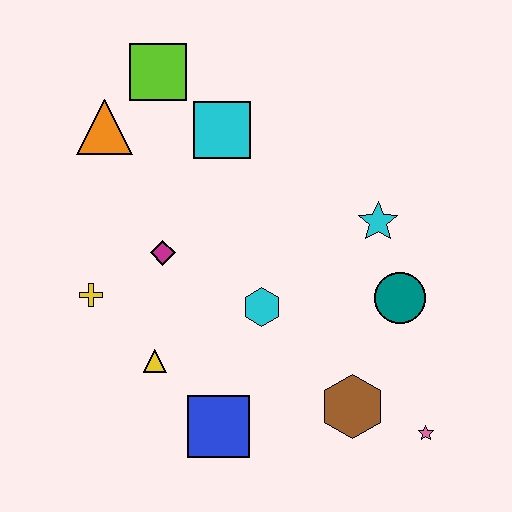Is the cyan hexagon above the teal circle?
No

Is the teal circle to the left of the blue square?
No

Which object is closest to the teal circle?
The cyan star is closest to the teal circle.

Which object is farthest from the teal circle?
The orange triangle is farthest from the teal circle.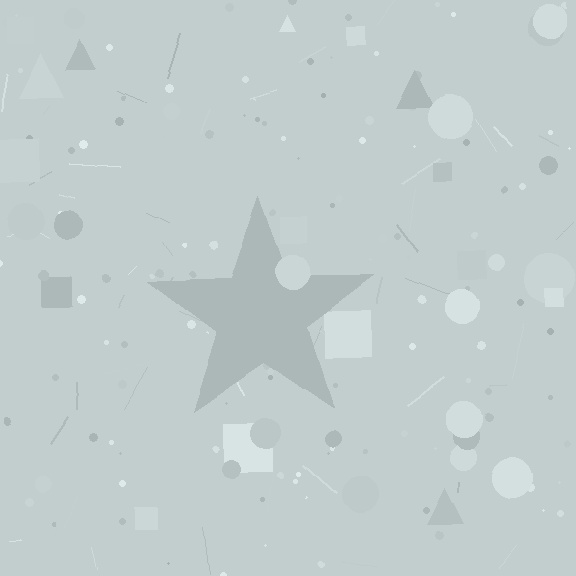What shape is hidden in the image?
A star is hidden in the image.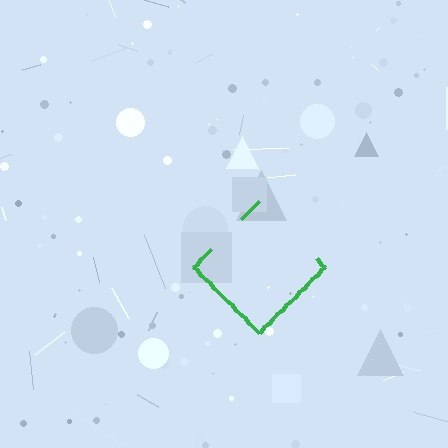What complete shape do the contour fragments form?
The contour fragments form a diamond.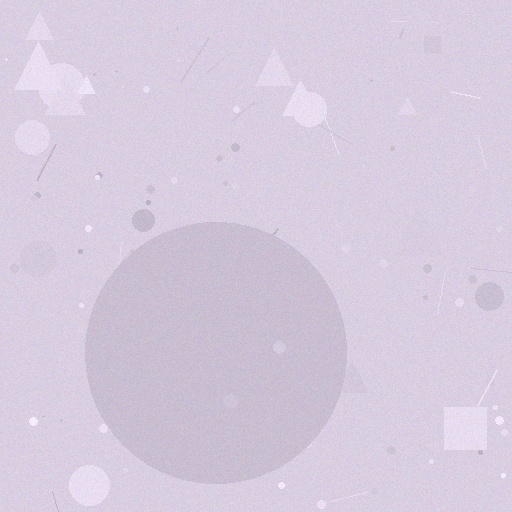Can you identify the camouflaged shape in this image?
The camouflaged shape is a circle.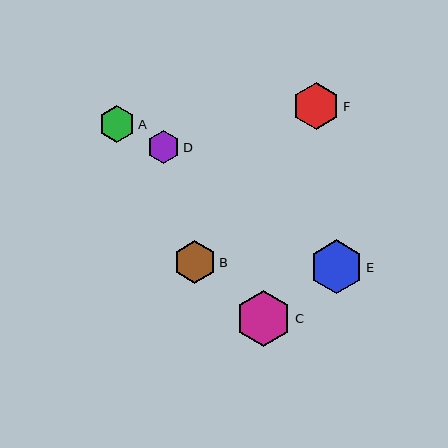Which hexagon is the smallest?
Hexagon D is the smallest with a size of approximately 32 pixels.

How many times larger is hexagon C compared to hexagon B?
Hexagon C is approximately 1.3 times the size of hexagon B.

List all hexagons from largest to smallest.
From largest to smallest: C, E, F, B, A, D.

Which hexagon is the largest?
Hexagon C is the largest with a size of approximately 56 pixels.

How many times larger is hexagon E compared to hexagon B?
Hexagon E is approximately 1.3 times the size of hexagon B.